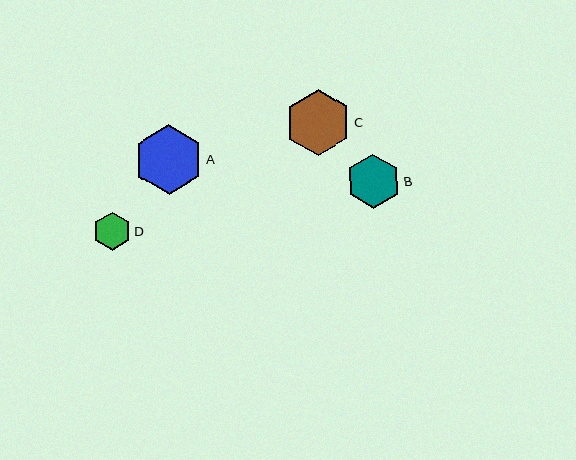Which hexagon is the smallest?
Hexagon D is the smallest with a size of approximately 38 pixels.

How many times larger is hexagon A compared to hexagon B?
Hexagon A is approximately 1.3 times the size of hexagon B.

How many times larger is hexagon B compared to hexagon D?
Hexagon B is approximately 1.4 times the size of hexagon D.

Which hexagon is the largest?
Hexagon A is the largest with a size of approximately 69 pixels.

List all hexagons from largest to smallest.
From largest to smallest: A, C, B, D.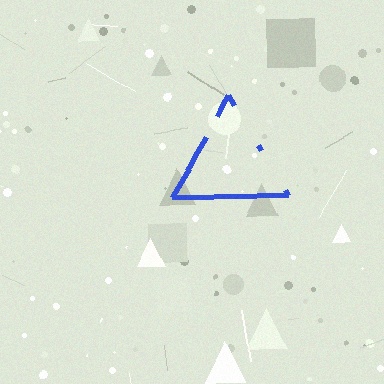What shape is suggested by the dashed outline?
The dashed outline suggests a triangle.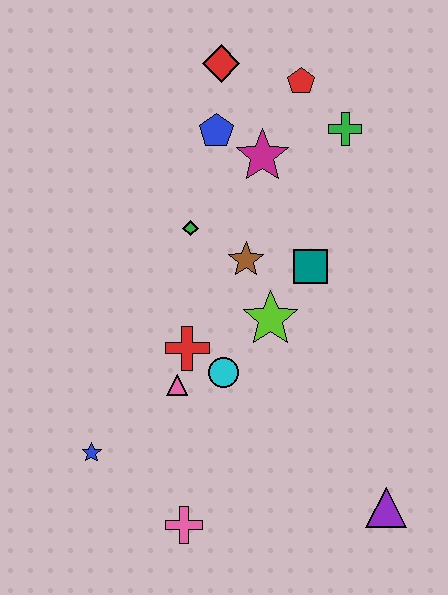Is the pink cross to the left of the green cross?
Yes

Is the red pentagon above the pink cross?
Yes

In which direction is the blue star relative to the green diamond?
The blue star is below the green diamond.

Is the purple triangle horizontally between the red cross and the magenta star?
No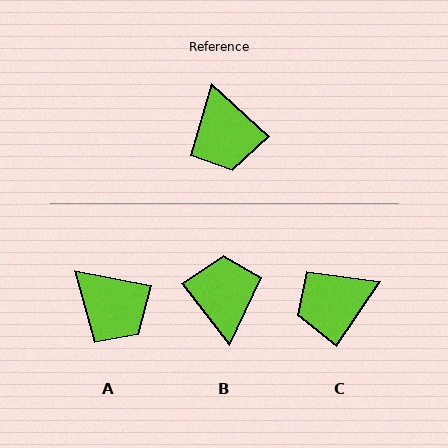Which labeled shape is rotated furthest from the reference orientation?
B, about 170 degrees away.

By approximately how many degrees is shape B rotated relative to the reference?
Approximately 170 degrees counter-clockwise.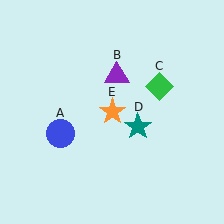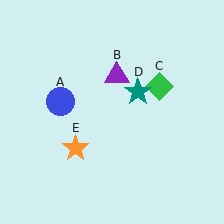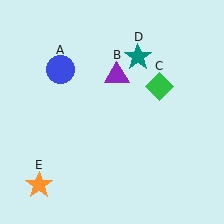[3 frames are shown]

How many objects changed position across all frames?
3 objects changed position: blue circle (object A), teal star (object D), orange star (object E).